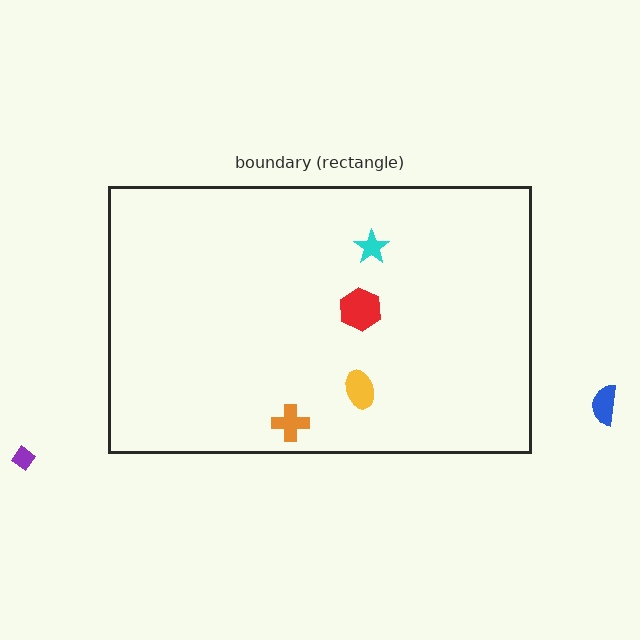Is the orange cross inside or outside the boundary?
Inside.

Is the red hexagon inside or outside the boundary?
Inside.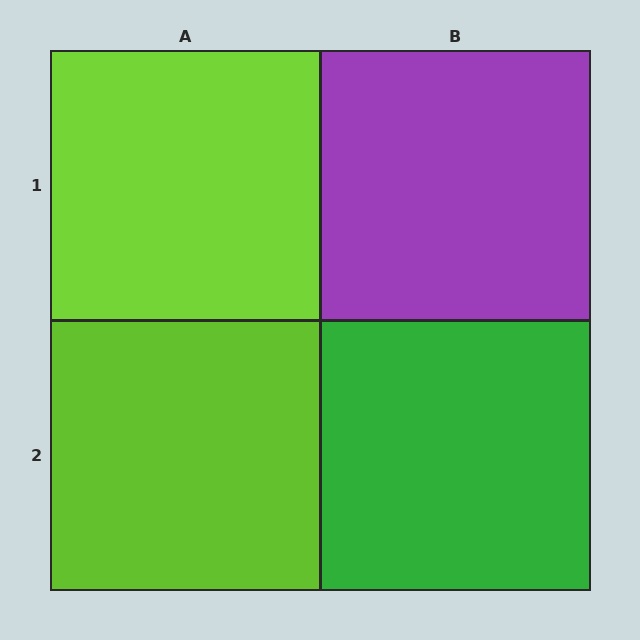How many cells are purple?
1 cell is purple.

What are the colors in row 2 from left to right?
Lime, green.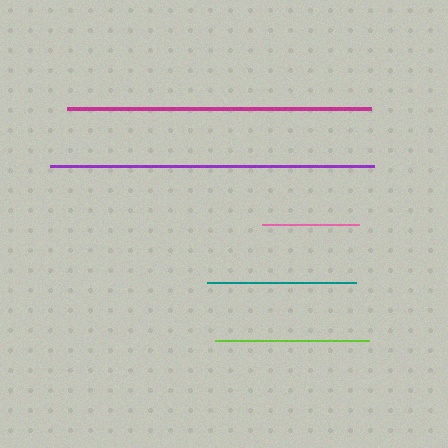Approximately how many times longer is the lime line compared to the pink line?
The lime line is approximately 1.6 times the length of the pink line.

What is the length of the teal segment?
The teal segment is approximately 149 pixels long.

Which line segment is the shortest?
The pink line is the shortest at approximately 98 pixels.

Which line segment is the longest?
The purple line is the longest at approximately 324 pixels.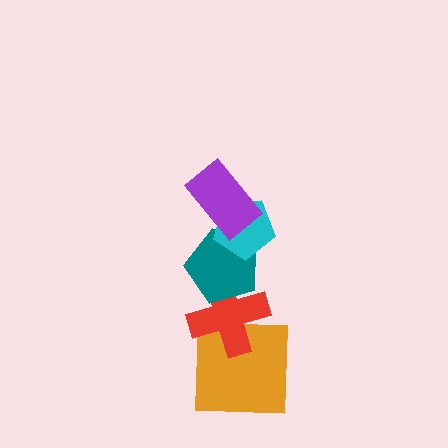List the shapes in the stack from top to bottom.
From top to bottom: the purple rectangle, the cyan pentagon, the teal pentagon, the red cross, the orange square.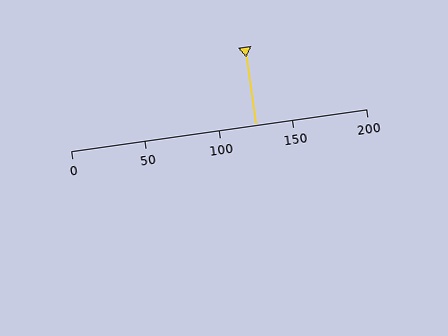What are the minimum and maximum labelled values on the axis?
The axis runs from 0 to 200.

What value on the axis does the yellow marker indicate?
The marker indicates approximately 125.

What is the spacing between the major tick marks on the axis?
The major ticks are spaced 50 apart.